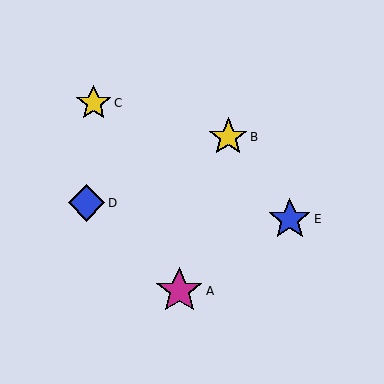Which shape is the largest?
The magenta star (labeled A) is the largest.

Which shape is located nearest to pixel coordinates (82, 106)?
The yellow star (labeled C) at (94, 103) is nearest to that location.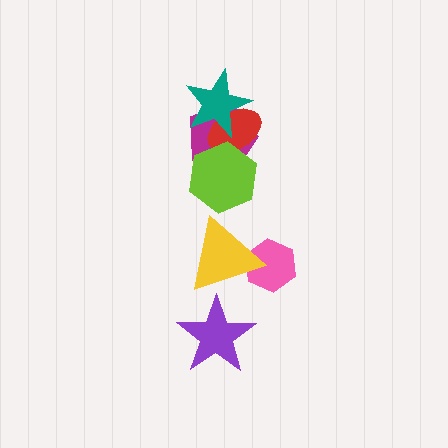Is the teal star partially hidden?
No, no other shape covers it.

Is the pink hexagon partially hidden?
Yes, it is partially covered by another shape.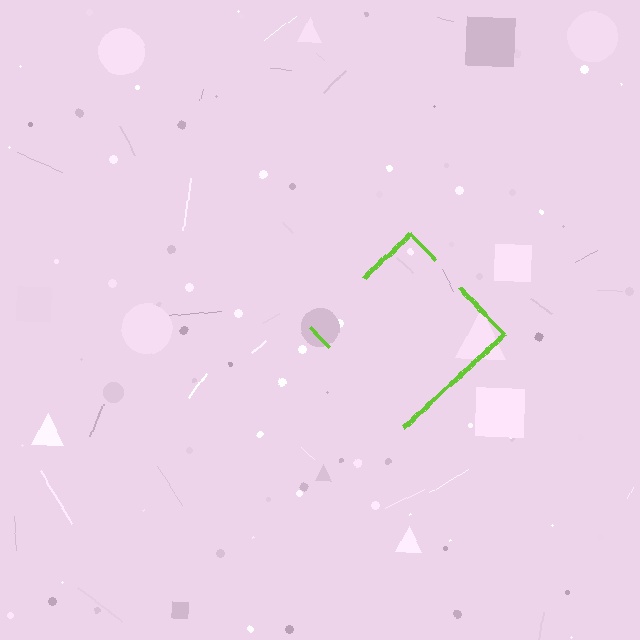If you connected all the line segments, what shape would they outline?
They would outline a diamond.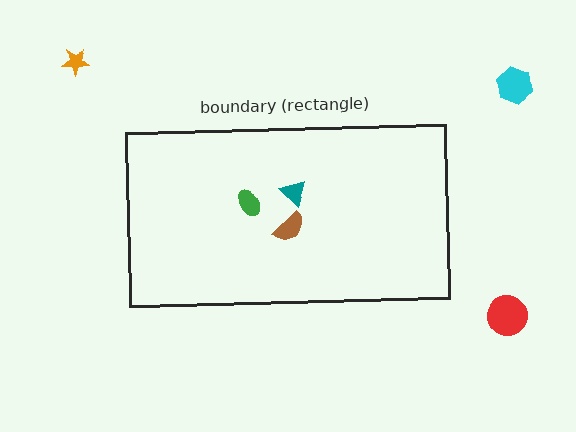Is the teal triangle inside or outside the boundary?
Inside.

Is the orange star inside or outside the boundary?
Outside.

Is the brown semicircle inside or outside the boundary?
Inside.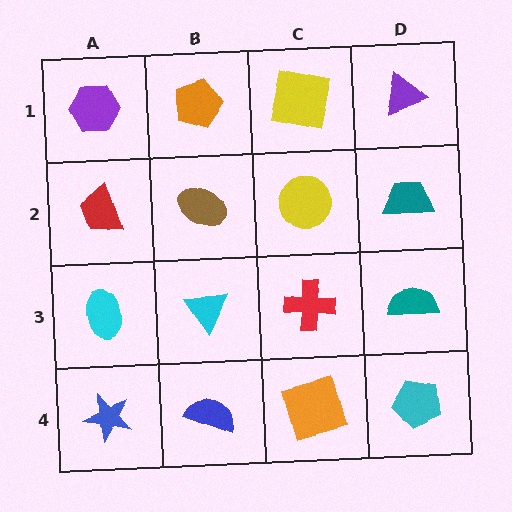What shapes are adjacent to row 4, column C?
A red cross (row 3, column C), a blue semicircle (row 4, column B), a cyan pentagon (row 4, column D).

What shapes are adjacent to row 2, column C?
A yellow square (row 1, column C), a red cross (row 3, column C), a brown ellipse (row 2, column B), a teal trapezoid (row 2, column D).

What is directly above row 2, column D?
A purple triangle.